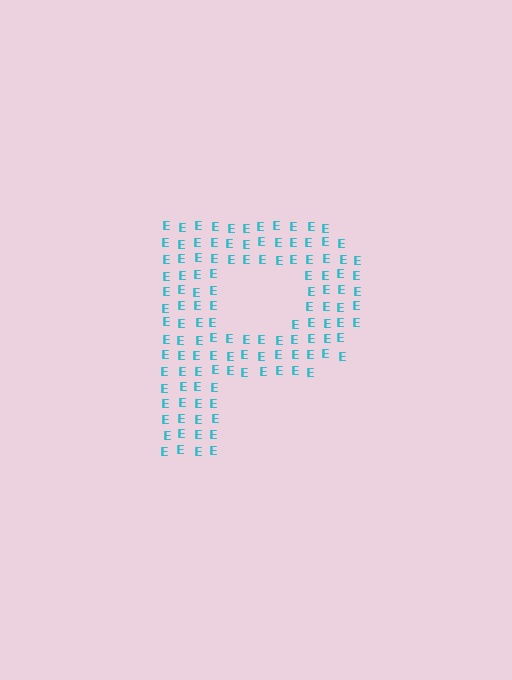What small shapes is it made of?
It is made of small letter E's.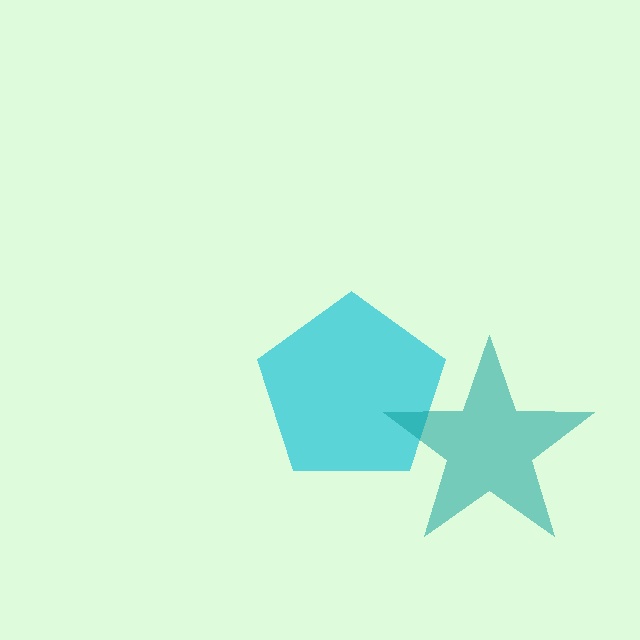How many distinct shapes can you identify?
There are 2 distinct shapes: a cyan pentagon, a teal star.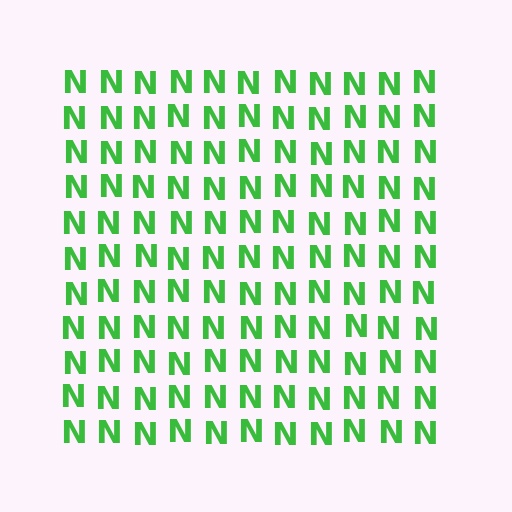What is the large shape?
The large shape is a square.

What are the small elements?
The small elements are letter N's.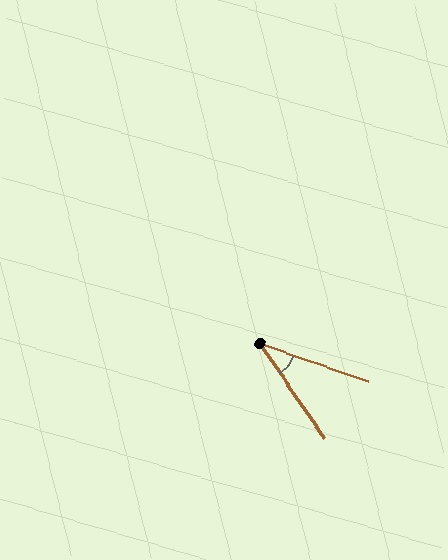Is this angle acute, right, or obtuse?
It is acute.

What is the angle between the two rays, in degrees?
Approximately 36 degrees.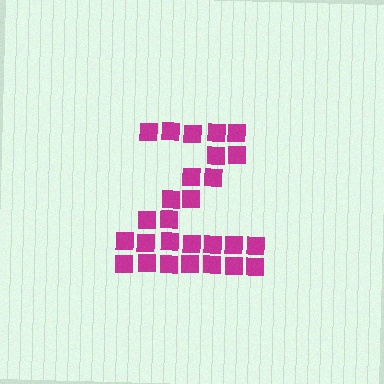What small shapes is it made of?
It is made of small squares.